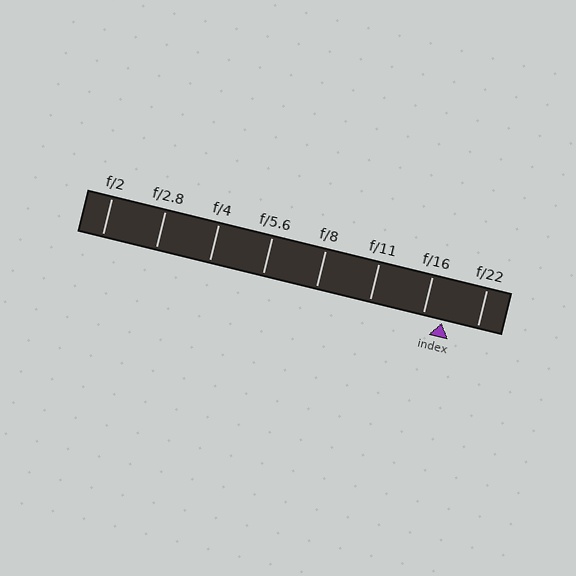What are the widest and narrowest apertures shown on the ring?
The widest aperture shown is f/2 and the narrowest is f/22.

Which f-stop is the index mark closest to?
The index mark is closest to f/16.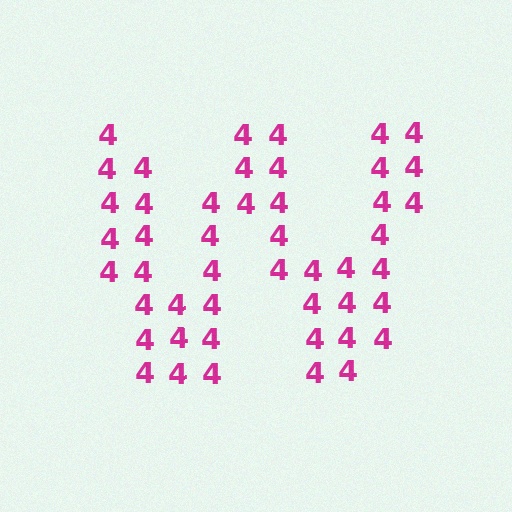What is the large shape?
The large shape is the letter W.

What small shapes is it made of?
It is made of small digit 4's.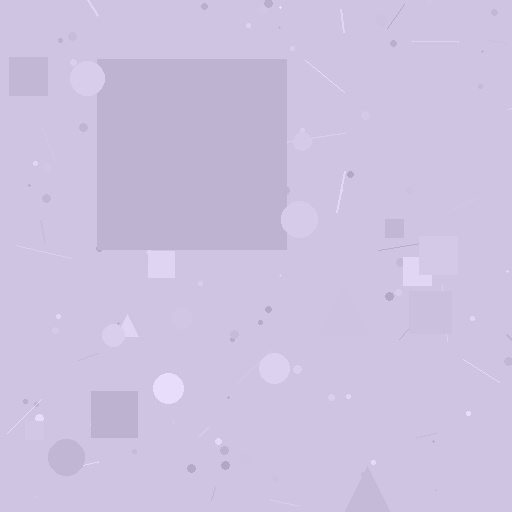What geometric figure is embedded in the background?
A square is embedded in the background.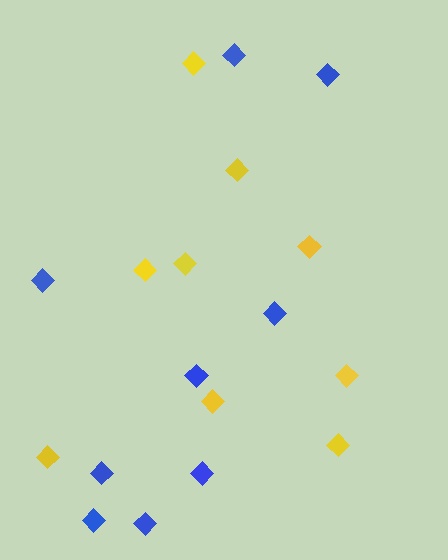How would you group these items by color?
There are 2 groups: one group of blue diamonds (9) and one group of yellow diamonds (9).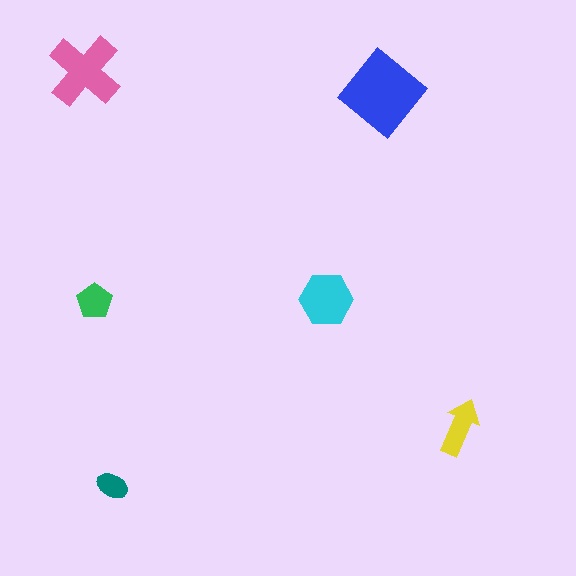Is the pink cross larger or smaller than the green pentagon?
Larger.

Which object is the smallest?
The teal ellipse.